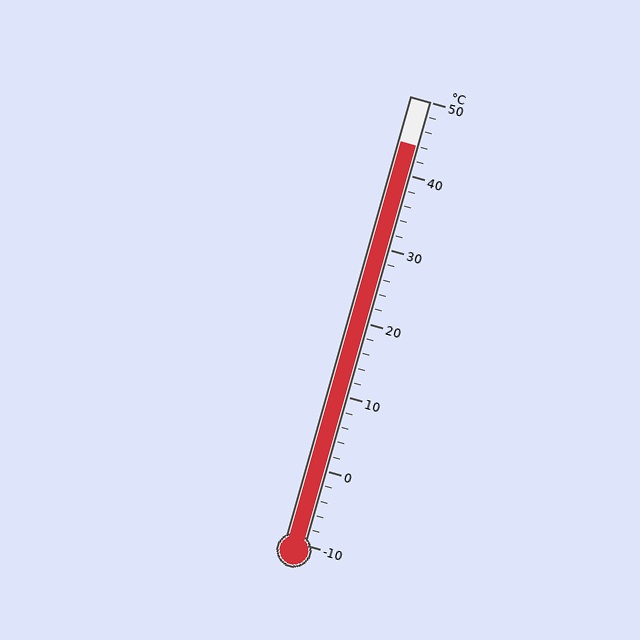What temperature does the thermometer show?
The thermometer shows approximately 44°C.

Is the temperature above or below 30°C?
The temperature is above 30°C.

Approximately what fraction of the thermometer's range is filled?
The thermometer is filled to approximately 90% of its range.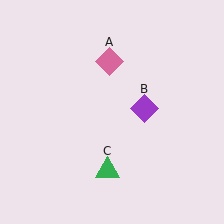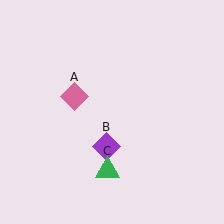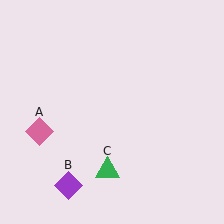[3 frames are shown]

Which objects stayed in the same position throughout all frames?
Green triangle (object C) remained stationary.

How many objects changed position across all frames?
2 objects changed position: pink diamond (object A), purple diamond (object B).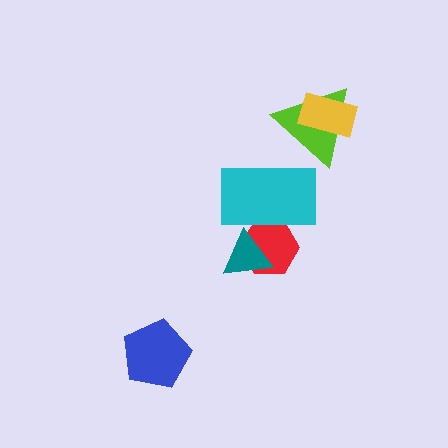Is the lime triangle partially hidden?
Yes, it is partially covered by another shape.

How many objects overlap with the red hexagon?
2 objects overlap with the red hexagon.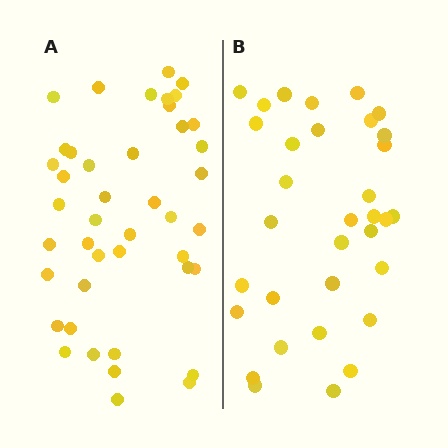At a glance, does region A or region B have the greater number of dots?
Region A (the left region) has more dots.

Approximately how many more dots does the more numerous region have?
Region A has roughly 10 or so more dots than region B.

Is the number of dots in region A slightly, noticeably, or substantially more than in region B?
Region A has noticeably more, but not dramatically so. The ratio is roughly 1.3 to 1.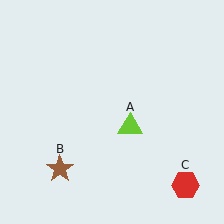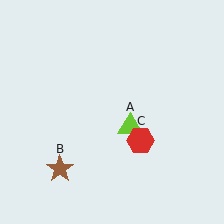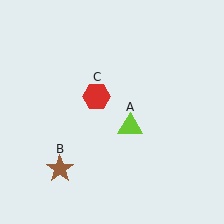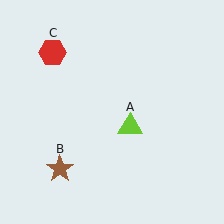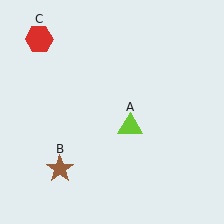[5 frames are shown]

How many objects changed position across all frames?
1 object changed position: red hexagon (object C).